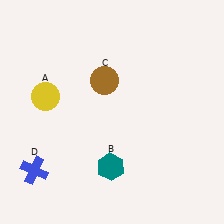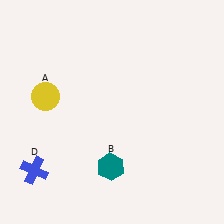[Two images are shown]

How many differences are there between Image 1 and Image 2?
There is 1 difference between the two images.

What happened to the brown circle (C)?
The brown circle (C) was removed in Image 2. It was in the top-left area of Image 1.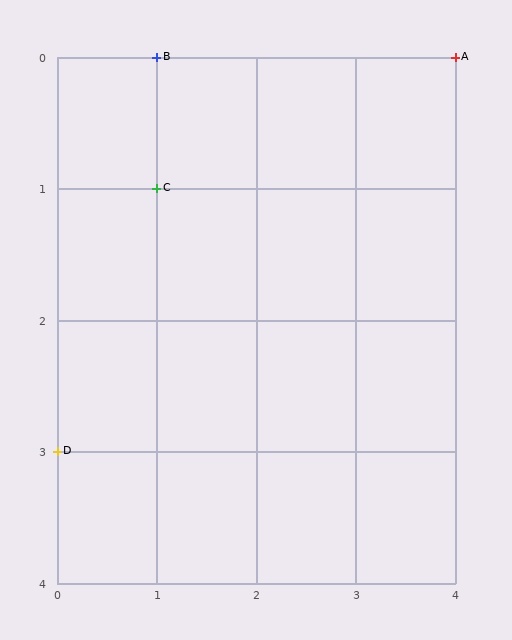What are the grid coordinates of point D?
Point D is at grid coordinates (0, 3).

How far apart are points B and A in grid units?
Points B and A are 3 columns apart.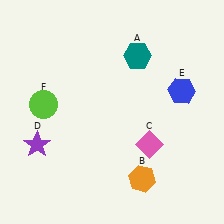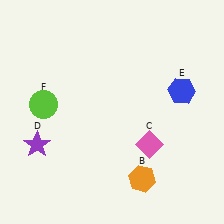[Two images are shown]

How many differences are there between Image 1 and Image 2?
There is 1 difference between the two images.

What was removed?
The teal hexagon (A) was removed in Image 2.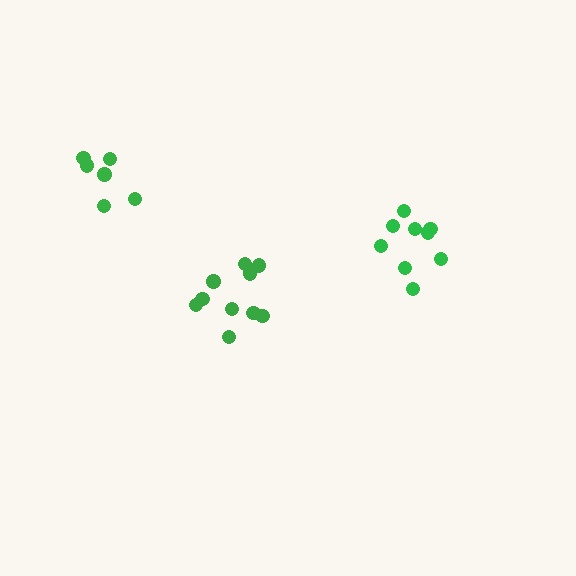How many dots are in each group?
Group 1: 10 dots, Group 2: 6 dots, Group 3: 9 dots (25 total).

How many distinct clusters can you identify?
There are 3 distinct clusters.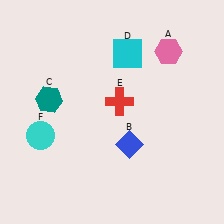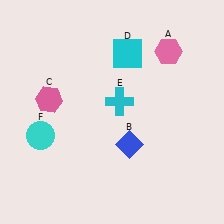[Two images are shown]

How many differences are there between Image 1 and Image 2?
There are 2 differences between the two images.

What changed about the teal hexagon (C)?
In Image 1, C is teal. In Image 2, it changed to pink.